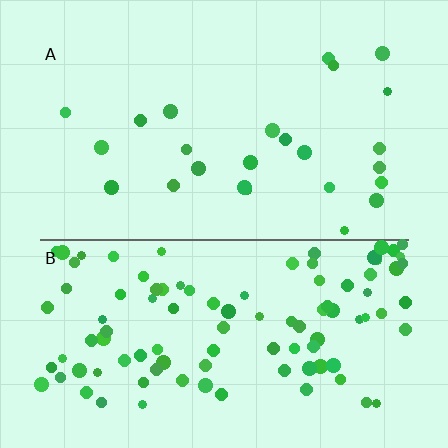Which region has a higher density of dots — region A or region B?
B (the bottom).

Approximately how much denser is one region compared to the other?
Approximately 4.1× — region B over region A.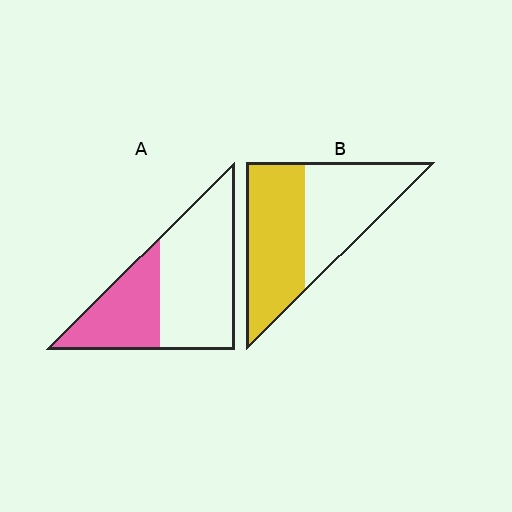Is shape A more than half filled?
No.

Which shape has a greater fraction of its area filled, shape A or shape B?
Shape B.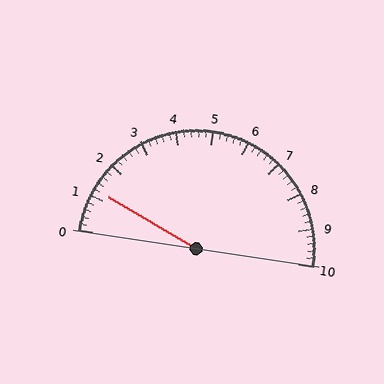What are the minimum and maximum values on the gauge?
The gauge ranges from 0 to 10.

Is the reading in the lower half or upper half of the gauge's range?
The reading is in the lower half of the range (0 to 10).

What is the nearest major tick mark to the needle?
The nearest major tick mark is 1.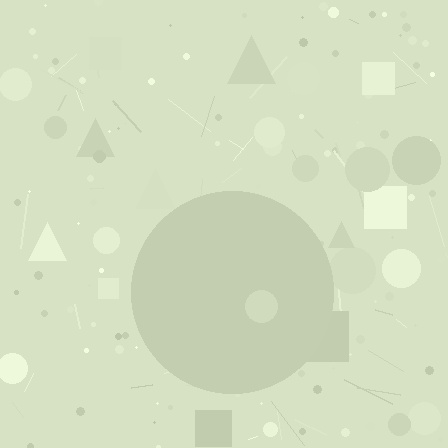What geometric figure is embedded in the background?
A circle is embedded in the background.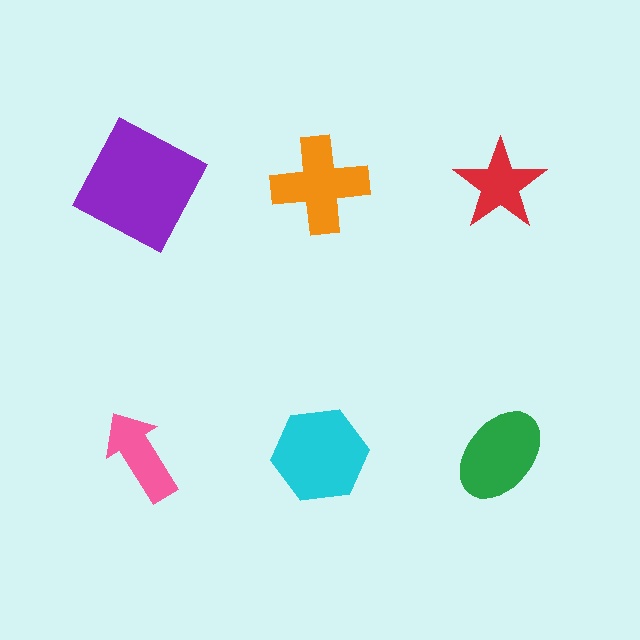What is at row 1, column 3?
A red star.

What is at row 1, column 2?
An orange cross.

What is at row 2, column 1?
A pink arrow.